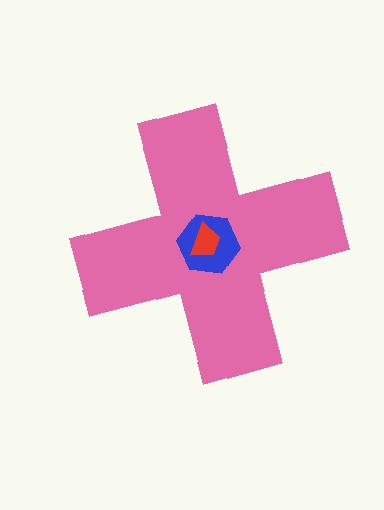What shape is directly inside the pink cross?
The blue hexagon.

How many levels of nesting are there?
3.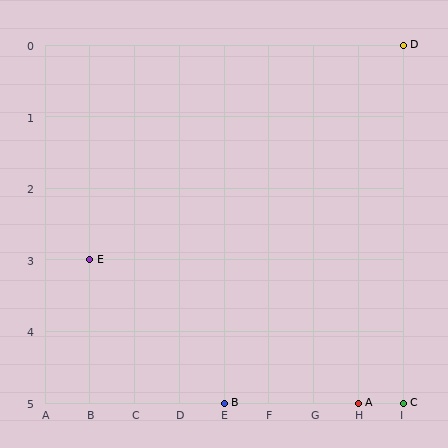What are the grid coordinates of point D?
Point D is at grid coordinates (I, 0).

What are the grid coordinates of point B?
Point B is at grid coordinates (E, 5).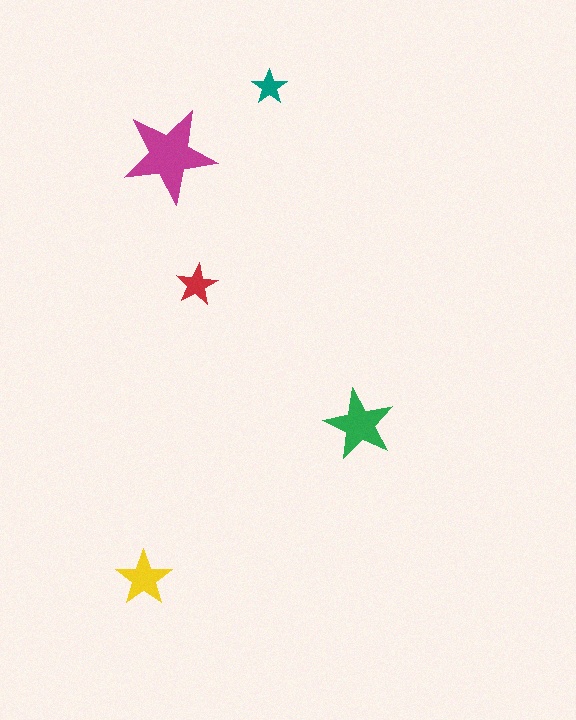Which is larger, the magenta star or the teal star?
The magenta one.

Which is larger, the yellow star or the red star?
The yellow one.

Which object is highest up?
The teal star is topmost.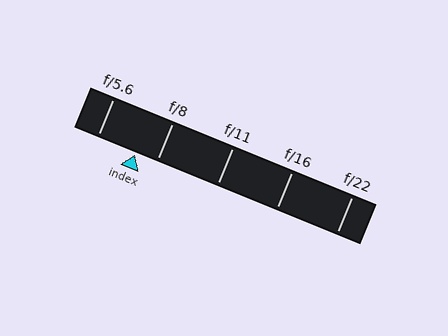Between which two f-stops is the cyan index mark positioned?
The index mark is between f/5.6 and f/8.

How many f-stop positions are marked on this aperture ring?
There are 5 f-stop positions marked.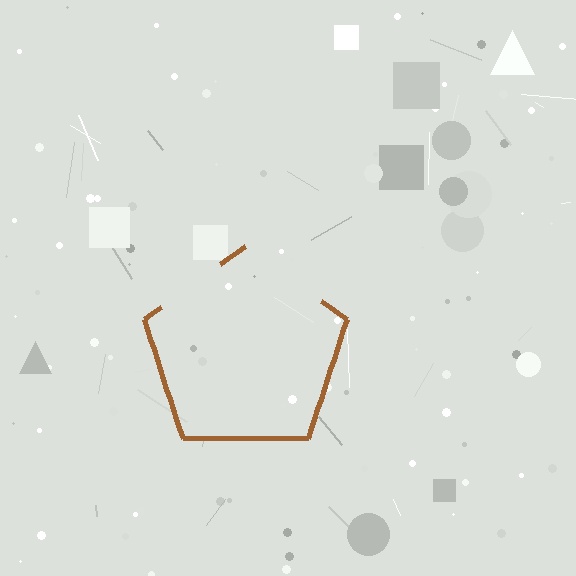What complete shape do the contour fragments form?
The contour fragments form a pentagon.